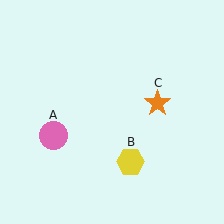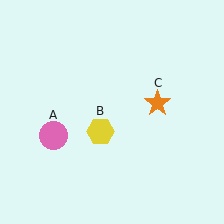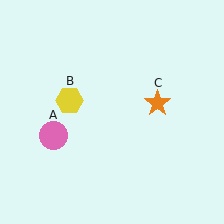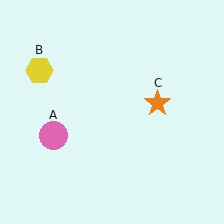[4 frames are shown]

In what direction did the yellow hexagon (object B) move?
The yellow hexagon (object B) moved up and to the left.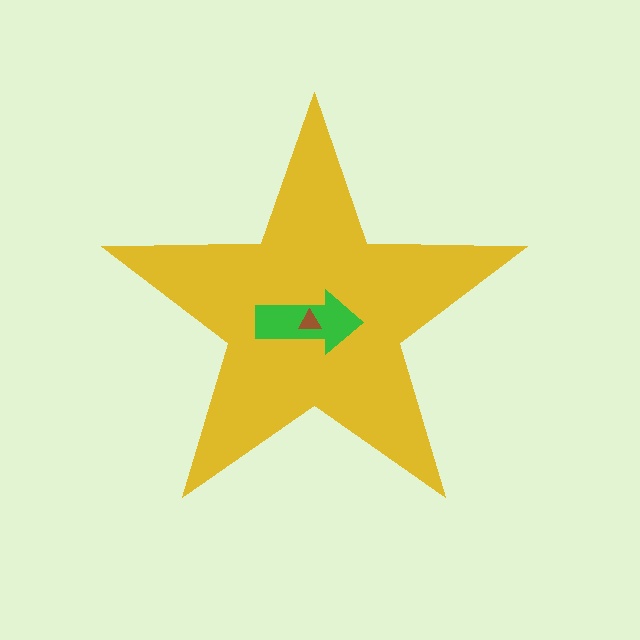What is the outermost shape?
The yellow star.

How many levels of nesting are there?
3.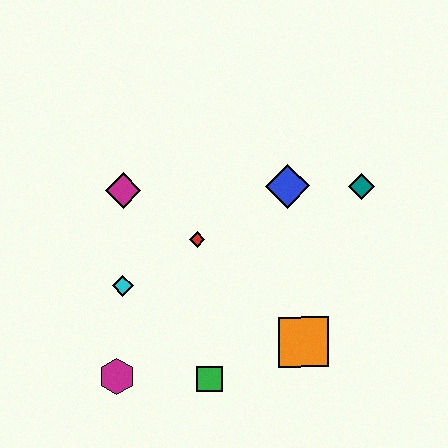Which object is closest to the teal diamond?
The blue diamond is closest to the teal diamond.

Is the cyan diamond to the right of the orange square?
No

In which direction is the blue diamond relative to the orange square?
The blue diamond is above the orange square.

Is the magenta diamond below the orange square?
No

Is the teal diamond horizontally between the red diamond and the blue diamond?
No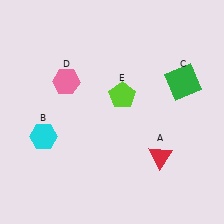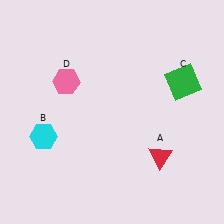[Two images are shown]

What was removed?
The lime pentagon (E) was removed in Image 2.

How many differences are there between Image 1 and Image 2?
There is 1 difference between the two images.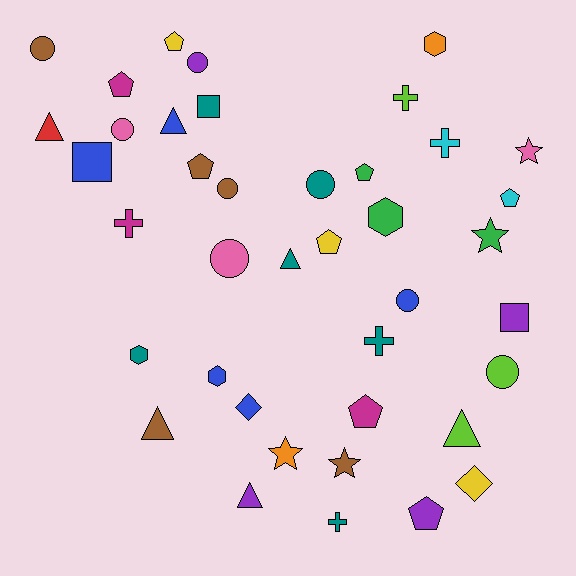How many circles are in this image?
There are 8 circles.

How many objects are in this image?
There are 40 objects.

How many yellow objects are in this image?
There are 3 yellow objects.